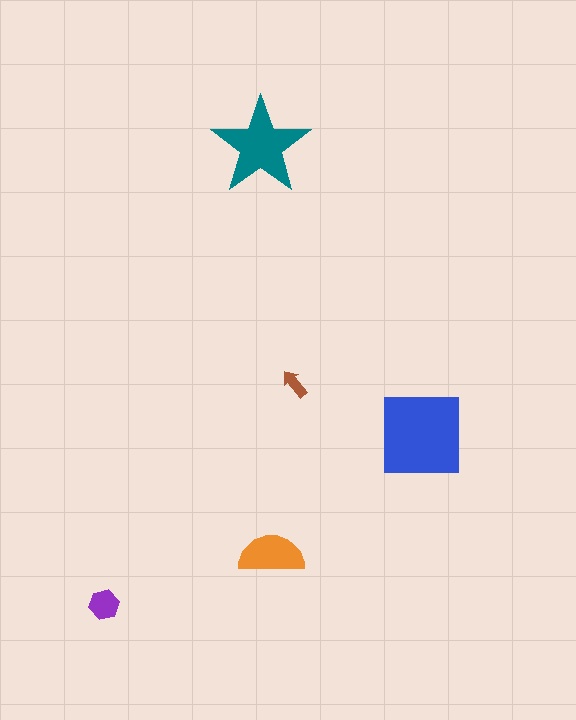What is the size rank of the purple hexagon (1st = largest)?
4th.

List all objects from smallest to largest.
The brown arrow, the purple hexagon, the orange semicircle, the teal star, the blue square.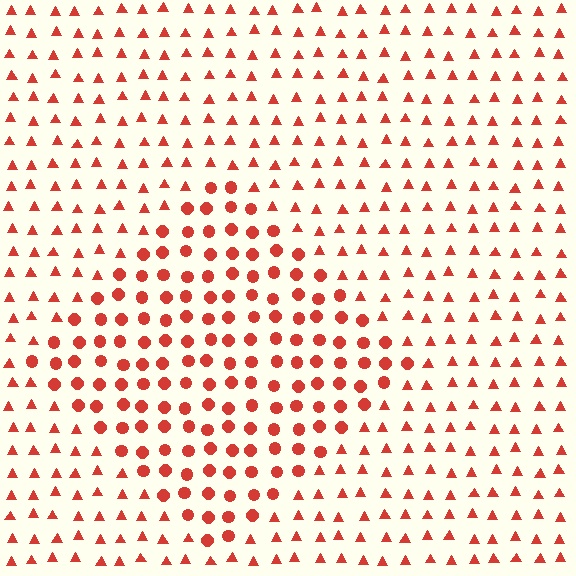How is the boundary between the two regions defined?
The boundary is defined by a change in element shape: circles inside vs. triangles outside. All elements share the same color and spacing.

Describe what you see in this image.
The image is filled with small red elements arranged in a uniform grid. A diamond-shaped region contains circles, while the surrounding area contains triangles. The boundary is defined purely by the change in element shape.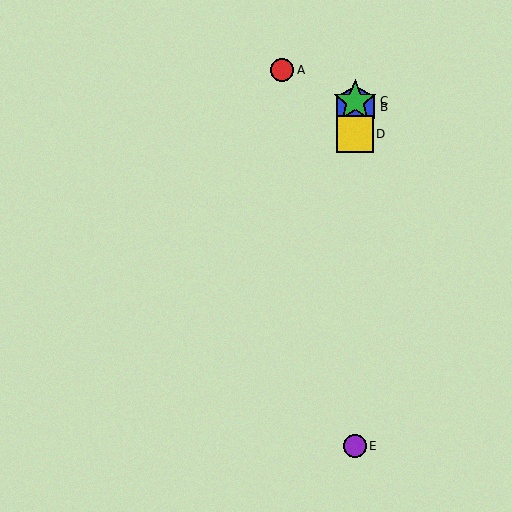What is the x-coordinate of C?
Object C is at x≈355.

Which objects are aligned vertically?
Objects B, C, D, E are aligned vertically.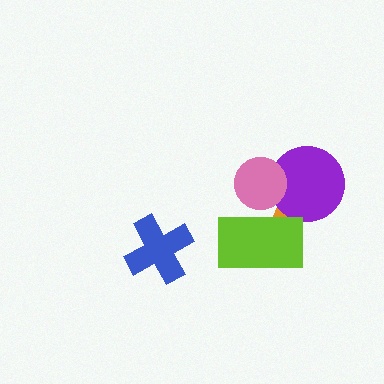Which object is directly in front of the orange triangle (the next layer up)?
The purple circle is directly in front of the orange triangle.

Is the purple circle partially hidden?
Yes, it is partially covered by another shape.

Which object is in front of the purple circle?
The pink circle is in front of the purple circle.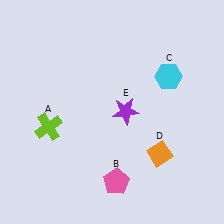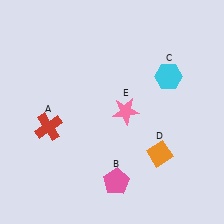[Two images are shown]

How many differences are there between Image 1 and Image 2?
There are 2 differences between the two images.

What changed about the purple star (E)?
In Image 1, E is purple. In Image 2, it changed to pink.